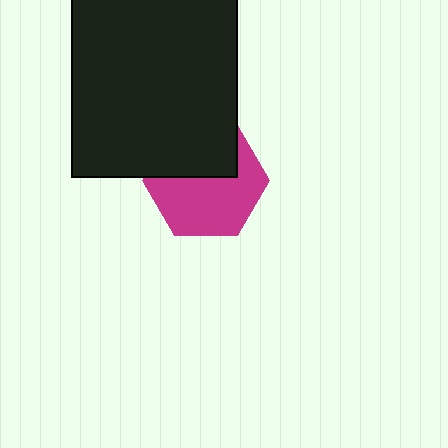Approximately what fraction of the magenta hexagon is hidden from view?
Roughly 39% of the magenta hexagon is hidden behind the black rectangle.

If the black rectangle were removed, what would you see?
You would see the complete magenta hexagon.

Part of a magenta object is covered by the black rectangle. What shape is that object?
It is a hexagon.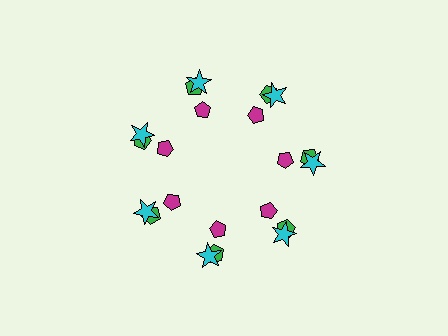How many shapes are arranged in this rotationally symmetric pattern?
There are 21 shapes, arranged in 7 groups of 3.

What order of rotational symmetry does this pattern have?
This pattern has 7-fold rotational symmetry.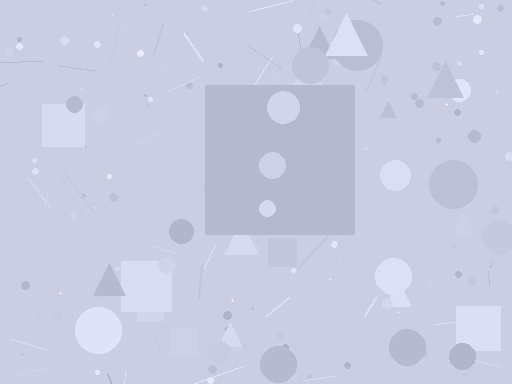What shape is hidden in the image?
A square is hidden in the image.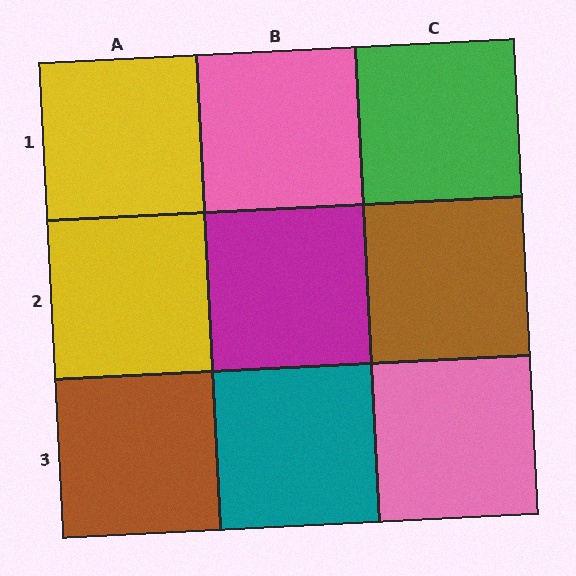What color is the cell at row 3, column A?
Brown.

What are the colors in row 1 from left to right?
Yellow, pink, green.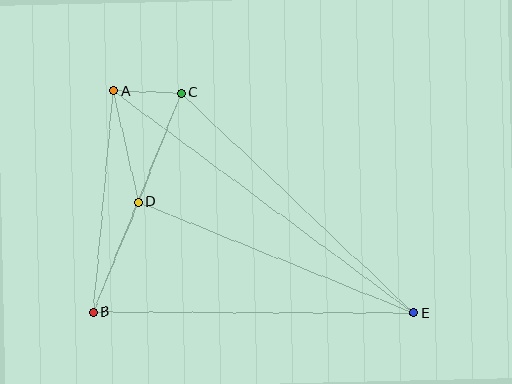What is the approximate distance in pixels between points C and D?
The distance between C and D is approximately 117 pixels.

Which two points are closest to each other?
Points A and C are closest to each other.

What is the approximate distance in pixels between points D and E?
The distance between D and E is approximately 297 pixels.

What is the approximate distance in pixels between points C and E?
The distance between C and E is approximately 320 pixels.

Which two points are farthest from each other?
Points A and E are farthest from each other.